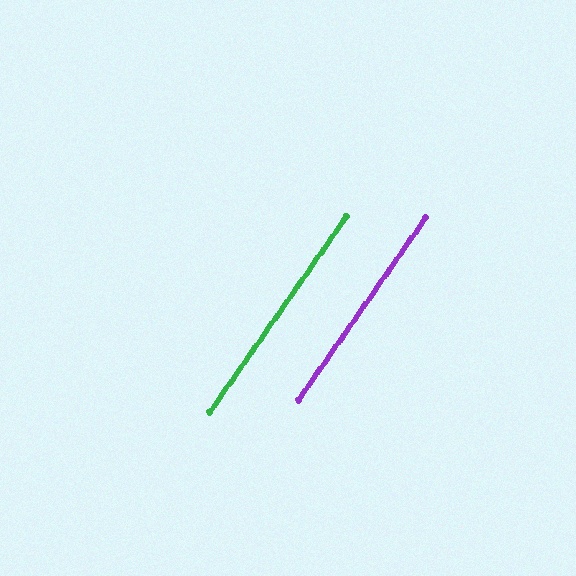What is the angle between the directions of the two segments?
Approximately 0 degrees.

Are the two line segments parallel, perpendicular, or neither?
Parallel — their directions differ by only 0.1°.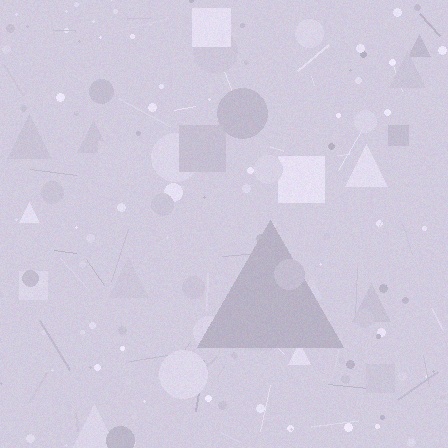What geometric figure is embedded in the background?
A triangle is embedded in the background.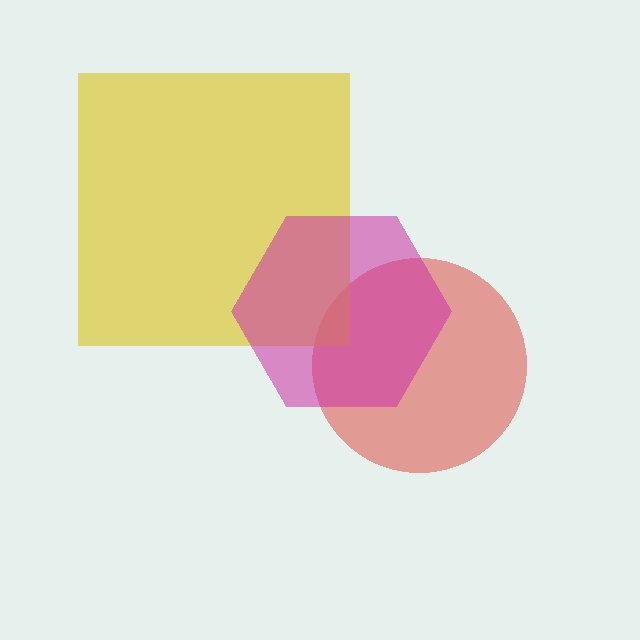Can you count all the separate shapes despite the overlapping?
Yes, there are 3 separate shapes.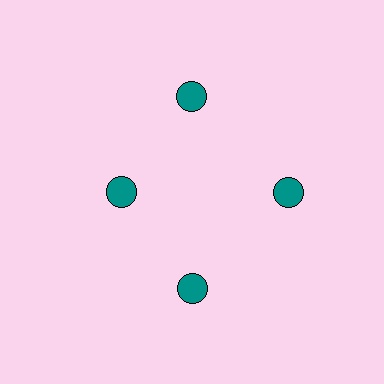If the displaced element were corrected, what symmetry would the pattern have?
It would have 4-fold rotational symmetry — the pattern would map onto itself every 90 degrees.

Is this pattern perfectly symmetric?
No. The 4 teal circles are arranged in a ring, but one element near the 9 o'clock position is pulled inward toward the center, breaking the 4-fold rotational symmetry.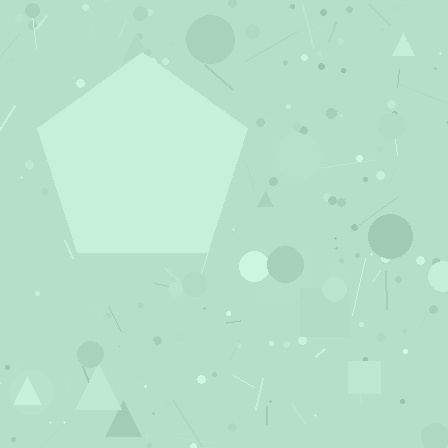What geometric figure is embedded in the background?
A pentagon is embedded in the background.